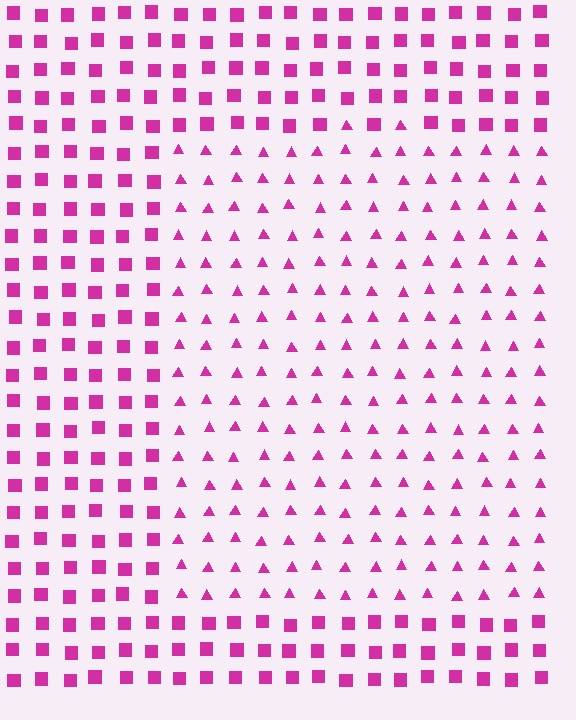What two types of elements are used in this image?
The image uses triangles inside the rectangle region and squares outside it.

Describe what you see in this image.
The image is filled with small magenta elements arranged in a uniform grid. A rectangle-shaped region contains triangles, while the surrounding area contains squares. The boundary is defined purely by the change in element shape.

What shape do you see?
I see a rectangle.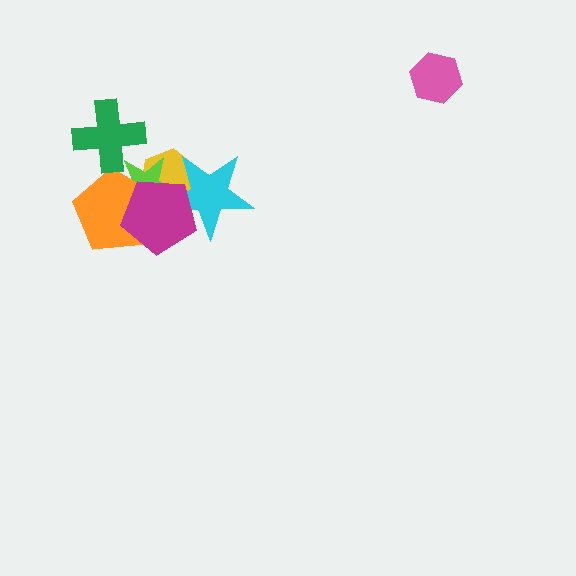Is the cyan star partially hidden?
Yes, it is partially covered by another shape.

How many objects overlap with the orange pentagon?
3 objects overlap with the orange pentagon.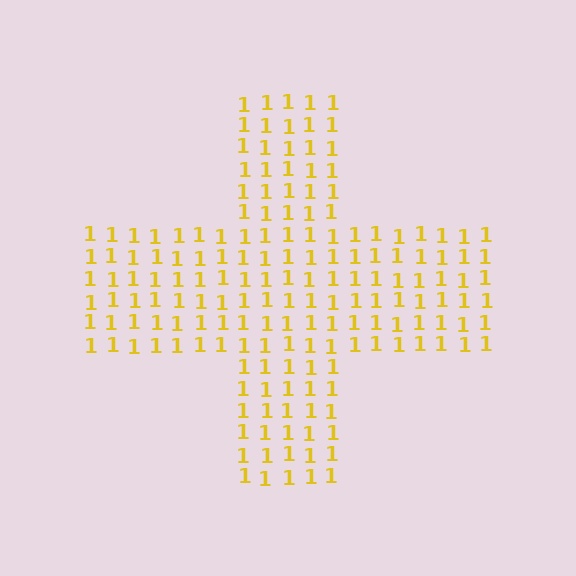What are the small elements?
The small elements are digit 1's.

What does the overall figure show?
The overall figure shows a cross.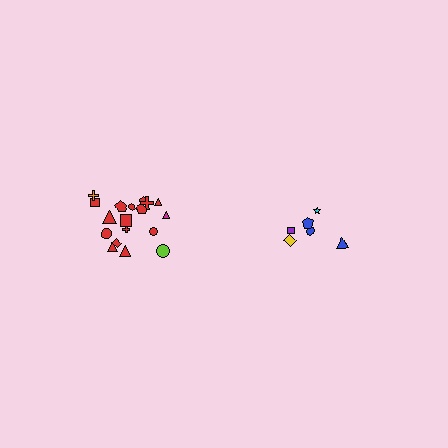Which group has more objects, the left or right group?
The left group.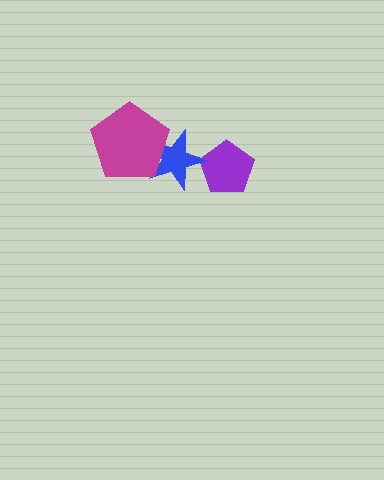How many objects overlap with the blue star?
2 objects overlap with the blue star.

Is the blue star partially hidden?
Yes, it is partially covered by another shape.